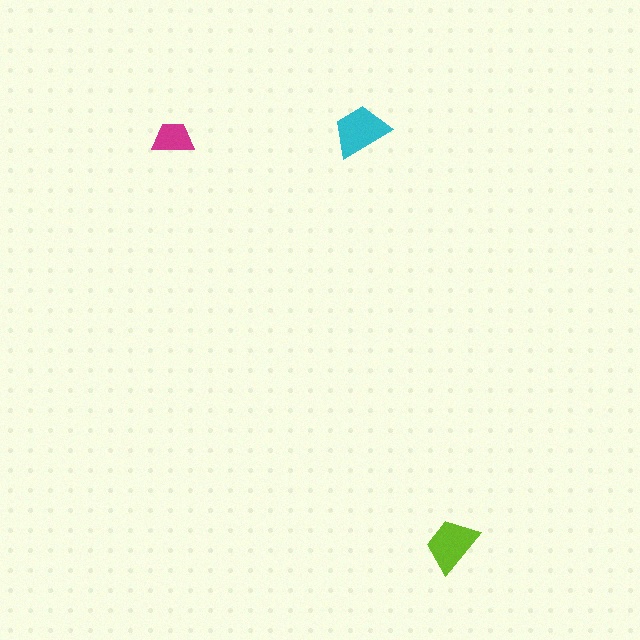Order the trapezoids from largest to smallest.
the cyan one, the lime one, the magenta one.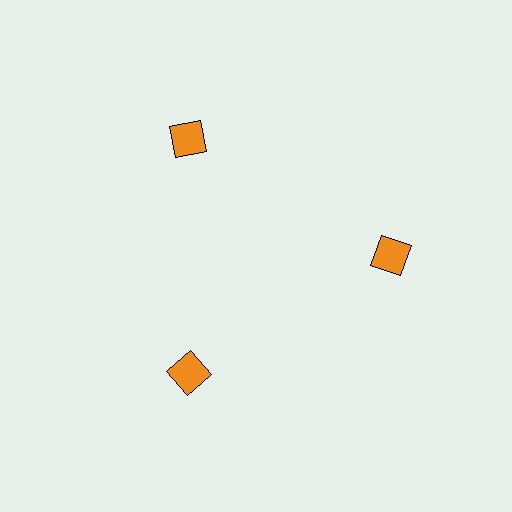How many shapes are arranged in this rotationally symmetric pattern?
There are 3 shapes, arranged in 3 groups of 1.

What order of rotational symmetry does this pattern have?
This pattern has 3-fold rotational symmetry.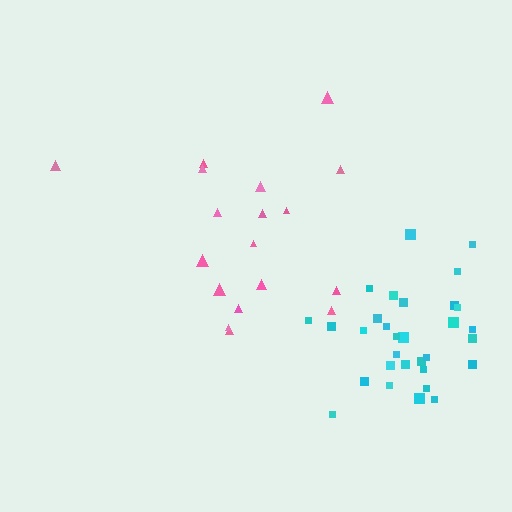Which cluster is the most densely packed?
Cyan.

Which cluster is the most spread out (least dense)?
Pink.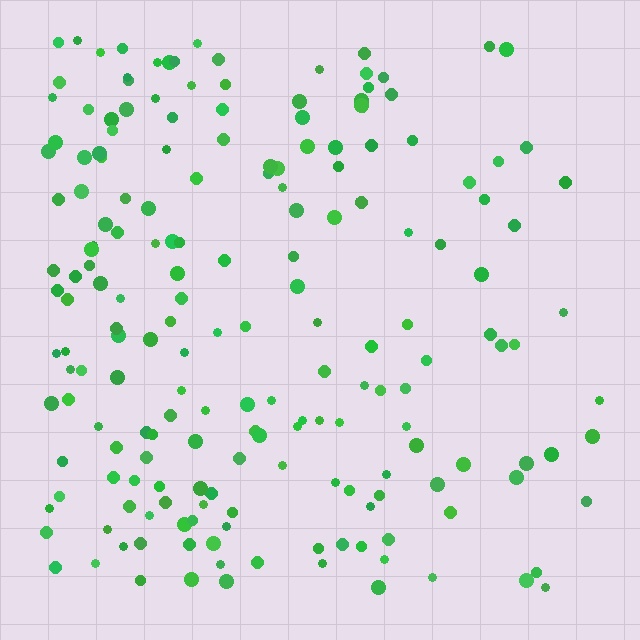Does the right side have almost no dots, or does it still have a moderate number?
Still a moderate number, just noticeably fewer than the left.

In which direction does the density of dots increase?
From right to left, with the left side densest.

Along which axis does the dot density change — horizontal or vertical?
Horizontal.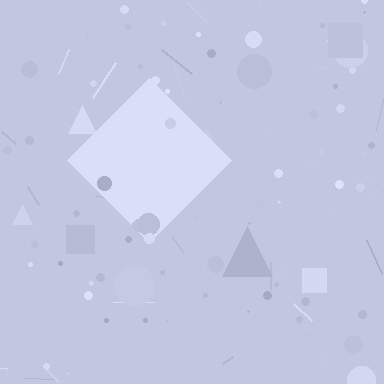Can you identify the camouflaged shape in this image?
The camouflaged shape is a diamond.